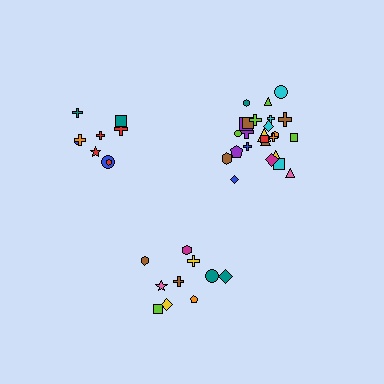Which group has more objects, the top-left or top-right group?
The top-right group.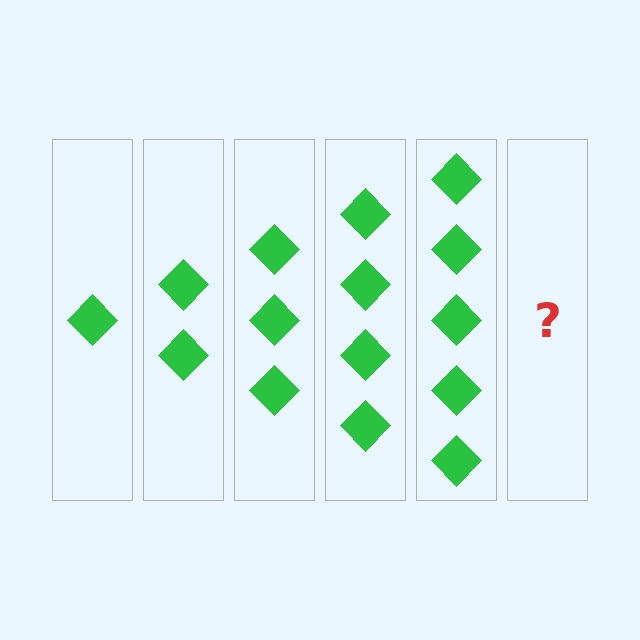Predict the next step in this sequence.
The next step is 6 diamonds.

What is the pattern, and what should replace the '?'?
The pattern is that each step adds one more diamond. The '?' should be 6 diamonds.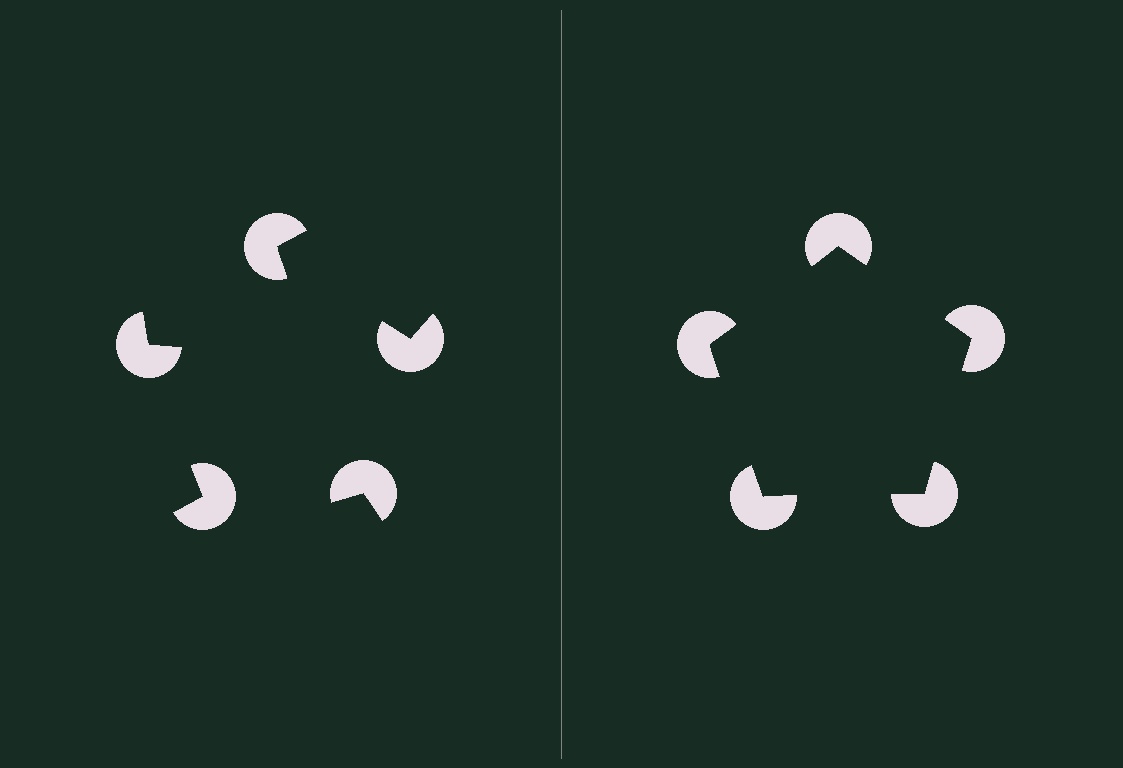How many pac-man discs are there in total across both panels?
10 — 5 on each side.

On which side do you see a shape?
An illusory pentagon appears on the right side. On the left side the wedge cuts are rotated, so no coherent shape forms.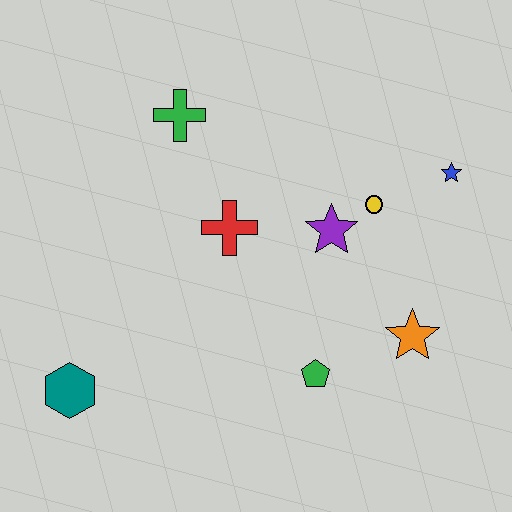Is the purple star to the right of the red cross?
Yes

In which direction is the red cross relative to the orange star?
The red cross is to the left of the orange star.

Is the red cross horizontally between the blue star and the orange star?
No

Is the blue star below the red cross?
No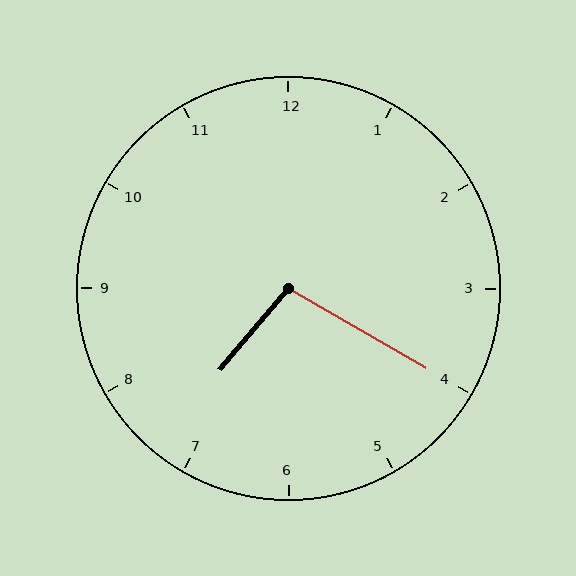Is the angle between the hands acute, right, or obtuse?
It is obtuse.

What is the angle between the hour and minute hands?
Approximately 100 degrees.